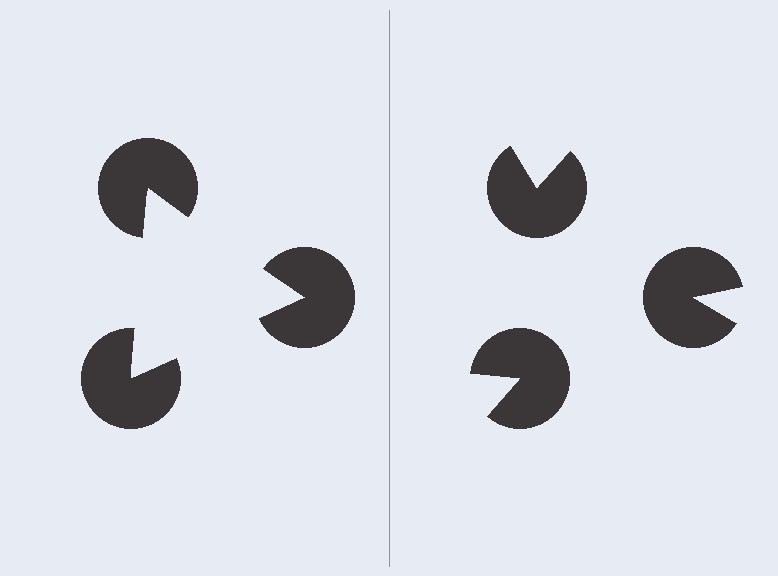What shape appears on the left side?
An illusory triangle.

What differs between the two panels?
The pac-man discs are positioned identically on both sides; only the wedge orientations differ. On the left they align to a triangle; on the right they are misaligned.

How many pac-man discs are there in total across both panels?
6 — 3 on each side.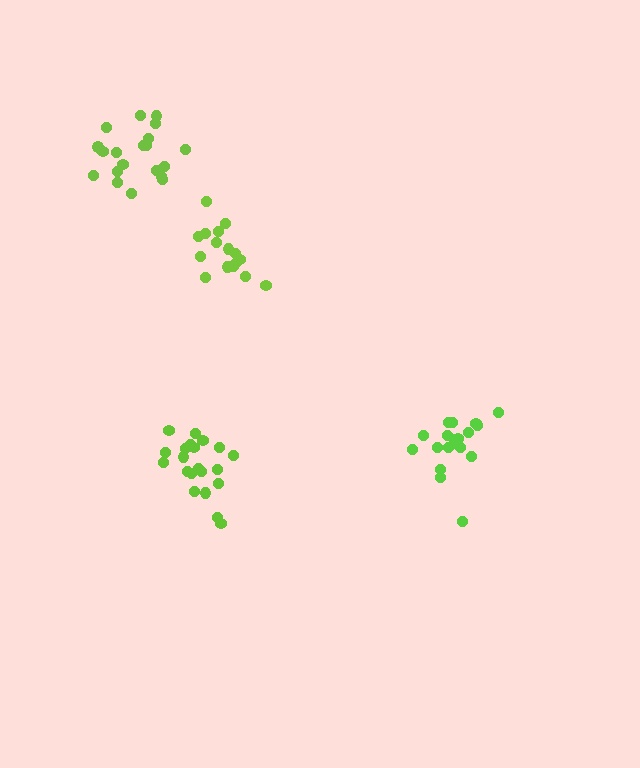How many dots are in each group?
Group 1: 21 dots, Group 2: 21 dots, Group 3: 19 dots, Group 4: 16 dots (77 total).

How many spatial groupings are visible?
There are 4 spatial groupings.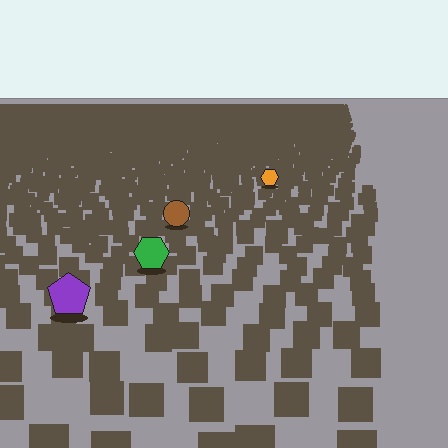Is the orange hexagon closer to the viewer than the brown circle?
No. The brown circle is closer — you can tell from the texture gradient: the ground texture is coarser near it.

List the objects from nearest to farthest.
From nearest to farthest: the purple pentagon, the green hexagon, the brown circle, the orange hexagon.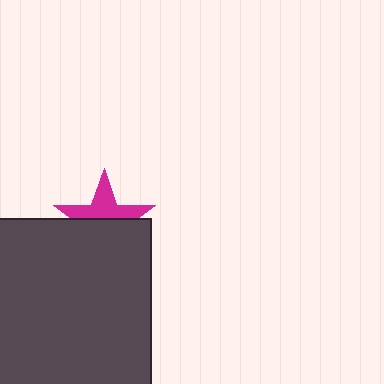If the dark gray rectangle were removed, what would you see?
You would see the complete magenta star.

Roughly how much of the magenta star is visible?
About half of it is visible (roughly 46%).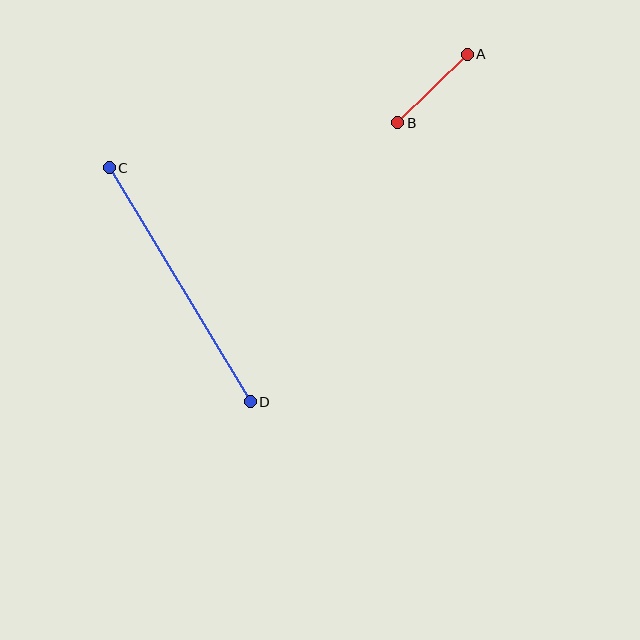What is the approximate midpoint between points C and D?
The midpoint is at approximately (180, 285) pixels.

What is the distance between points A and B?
The distance is approximately 97 pixels.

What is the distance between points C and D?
The distance is approximately 273 pixels.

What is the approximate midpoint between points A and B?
The midpoint is at approximately (433, 89) pixels.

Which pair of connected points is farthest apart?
Points C and D are farthest apart.